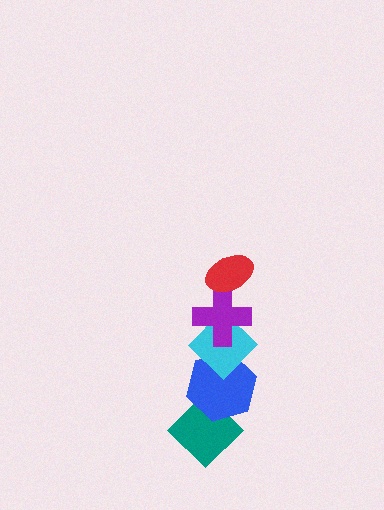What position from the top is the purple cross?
The purple cross is 2nd from the top.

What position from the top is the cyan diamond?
The cyan diamond is 3rd from the top.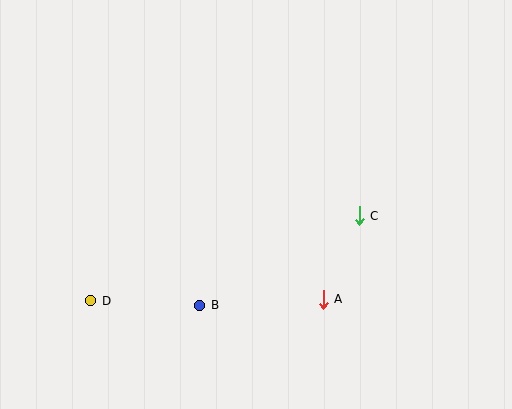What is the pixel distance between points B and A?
The distance between B and A is 124 pixels.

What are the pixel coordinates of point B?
Point B is at (200, 305).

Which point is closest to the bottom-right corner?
Point A is closest to the bottom-right corner.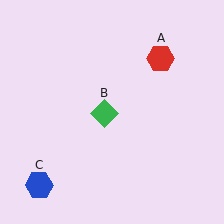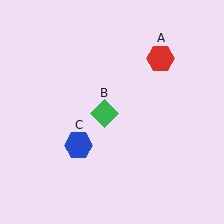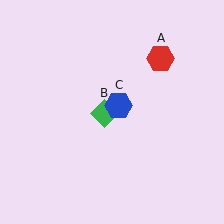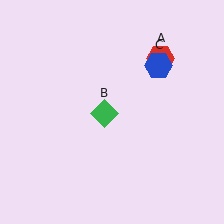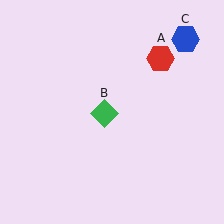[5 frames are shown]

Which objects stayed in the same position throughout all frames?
Red hexagon (object A) and green diamond (object B) remained stationary.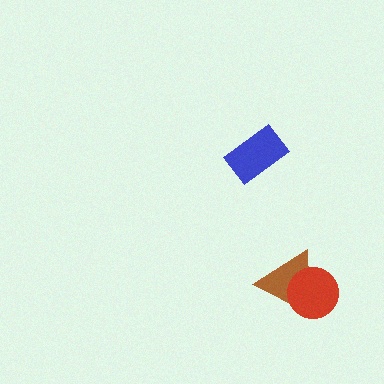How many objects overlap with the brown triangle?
1 object overlaps with the brown triangle.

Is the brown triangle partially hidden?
Yes, it is partially covered by another shape.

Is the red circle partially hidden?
No, no other shape covers it.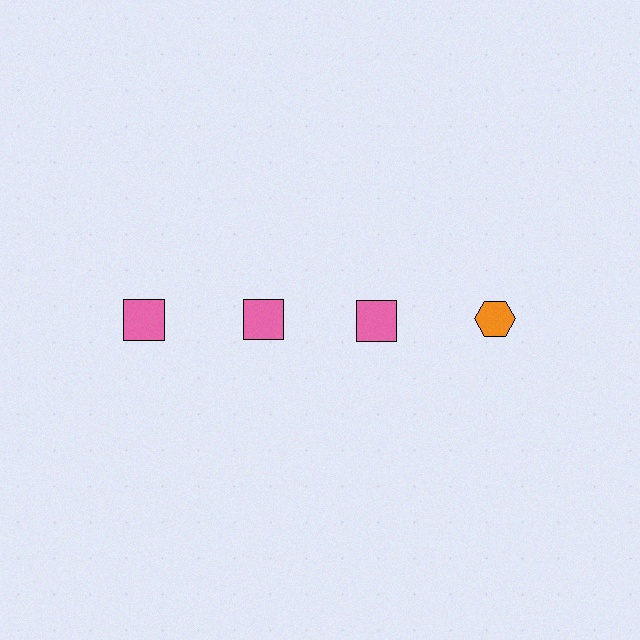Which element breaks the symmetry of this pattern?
The orange hexagon in the top row, second from right column breaks the symmetry. All other shapes are pink squares.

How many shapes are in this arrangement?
There are 4 shapes arranged in a grid pattern.